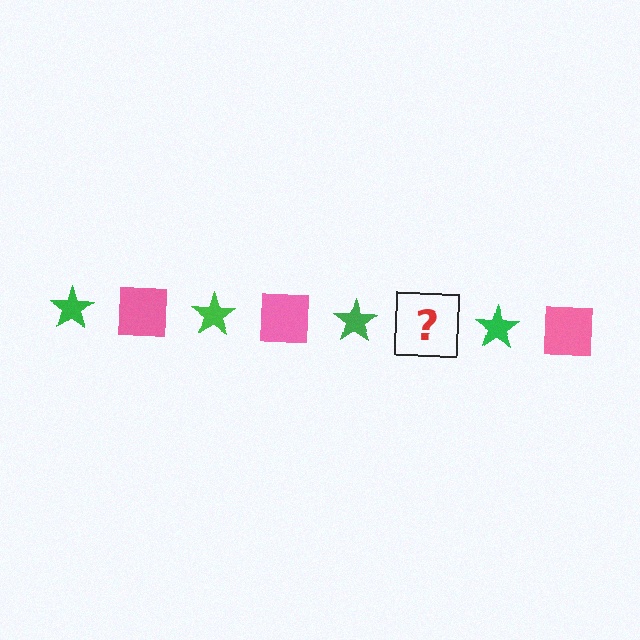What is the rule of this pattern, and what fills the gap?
The rule is that the pattern alternates between green star and pink square. The gap should be filled with a pink square.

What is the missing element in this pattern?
The missing element is a pink square.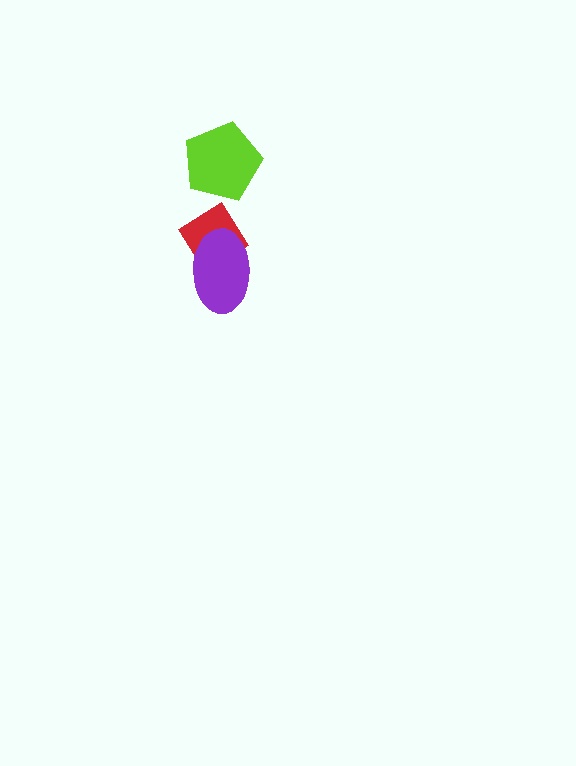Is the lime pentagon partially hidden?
No, no other shape covers it.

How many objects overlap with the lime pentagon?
0 objects overlap with the lime pentagon.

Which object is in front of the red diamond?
The purple ellipse is in front of the red diamond.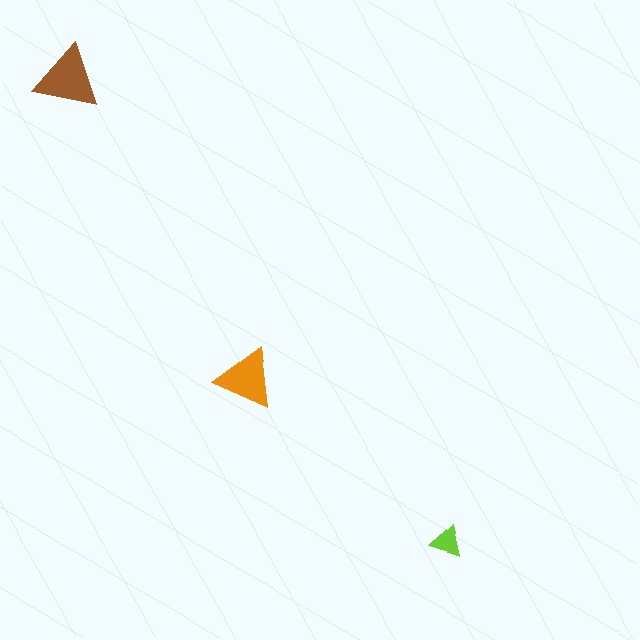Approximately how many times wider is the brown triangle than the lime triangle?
About 2 times wider.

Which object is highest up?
The brown triangle is topmost.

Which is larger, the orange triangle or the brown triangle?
The brown one.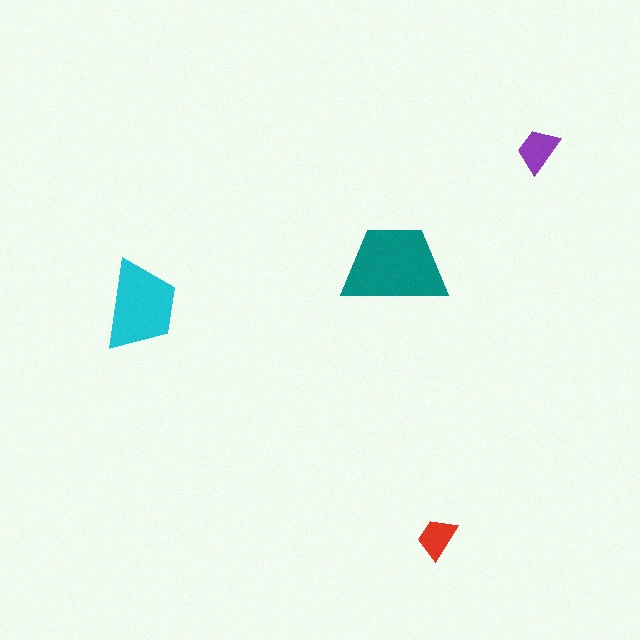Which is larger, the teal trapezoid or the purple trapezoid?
The teal one.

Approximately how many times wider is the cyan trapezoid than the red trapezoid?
About 2 times wider.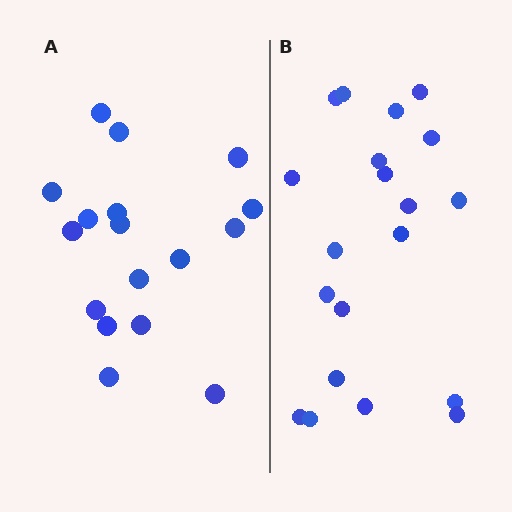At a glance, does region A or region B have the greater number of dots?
Region B (the right region) has more dots.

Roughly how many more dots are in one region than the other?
Region B has just a few more — roughly 2 or 3 more dots than region A.